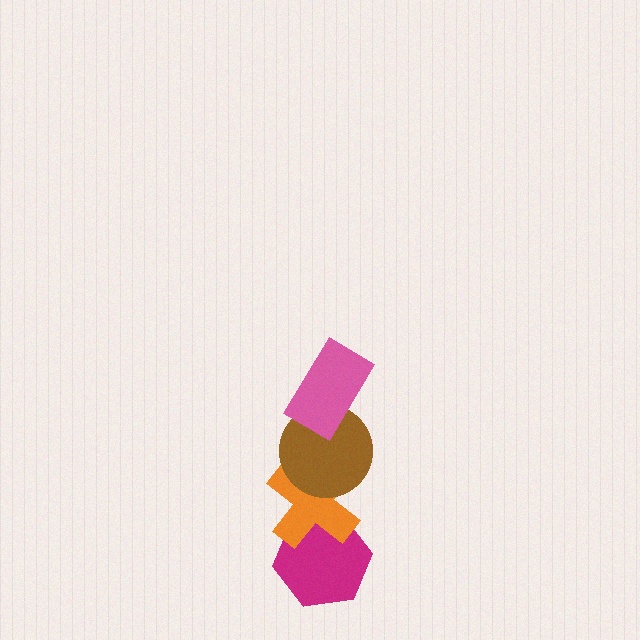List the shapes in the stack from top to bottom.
From top to bottom: the pink rectangle, the brown circle, the orange cross, the magenta hexagon.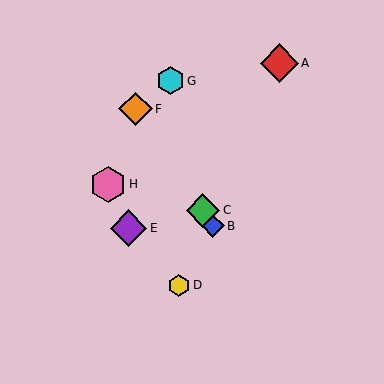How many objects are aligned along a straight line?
3 objects (B, C, F) are aligned along a straight line.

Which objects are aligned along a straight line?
Objects B, C, F are aligned along a straight line.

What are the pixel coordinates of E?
Object E is at (129, 228).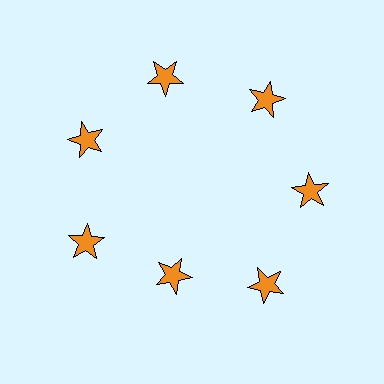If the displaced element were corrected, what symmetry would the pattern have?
It would have 7-fold rotational symmetry — the pattern would map onto itself every 51 degrees.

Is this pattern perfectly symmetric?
No. The 7 orange stars are arranged in a ring, but one element near the 6 o'clock position is pulled inward toward the center, breaking the 7-fold rotational symmetry.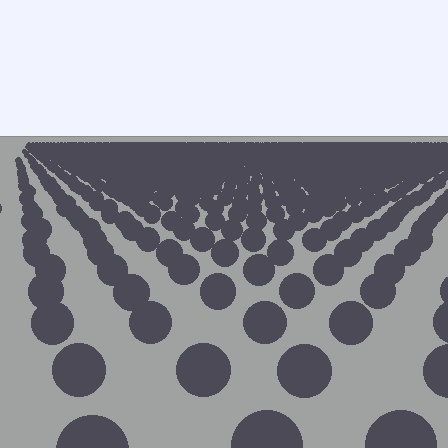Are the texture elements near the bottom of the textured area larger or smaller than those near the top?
Larger. Near the bottom, elements are closer to the viewer and appear at a bigger on-screen size.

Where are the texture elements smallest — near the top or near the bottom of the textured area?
Near the top.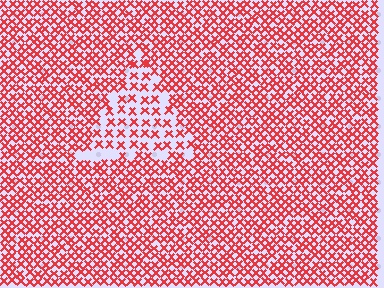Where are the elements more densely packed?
The elements are more densely packed outside the triangle boundary.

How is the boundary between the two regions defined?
The boundary is defined by a change in element density (approximately 1.9x ratio). All elements are the same color, size, and shape.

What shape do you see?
I see a triangle.